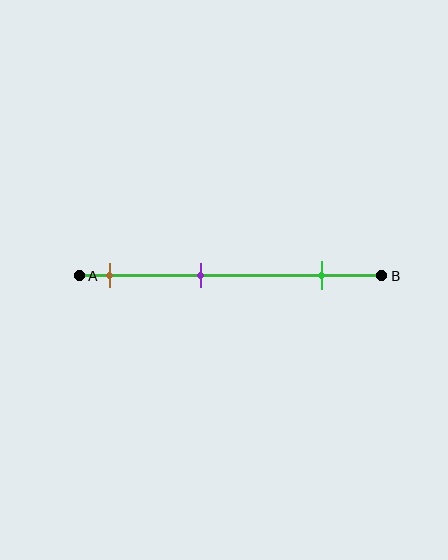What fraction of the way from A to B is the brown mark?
The brown mark is approximately 10% (0.1) of the way from A to B.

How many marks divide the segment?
There are 3 marks dividing the segment.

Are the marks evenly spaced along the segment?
Yes, the marks are approximately evenly spaced.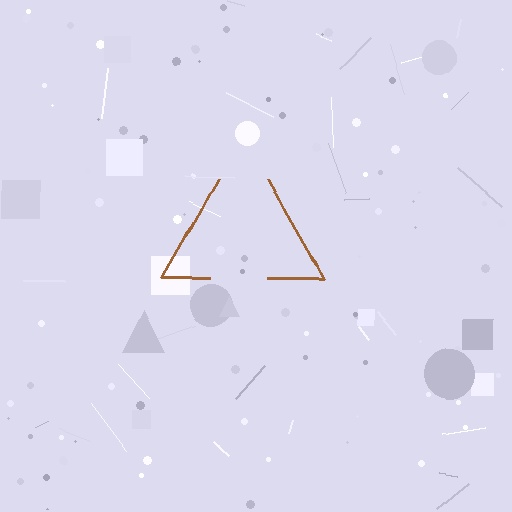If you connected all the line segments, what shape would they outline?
They would outline a triangle.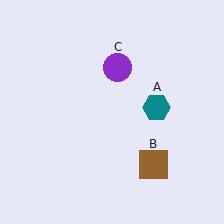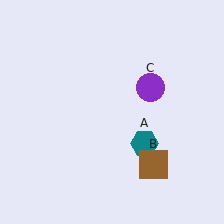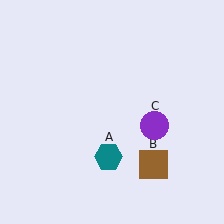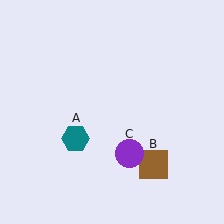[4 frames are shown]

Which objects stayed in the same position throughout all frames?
Brown square (object B) remained stationary.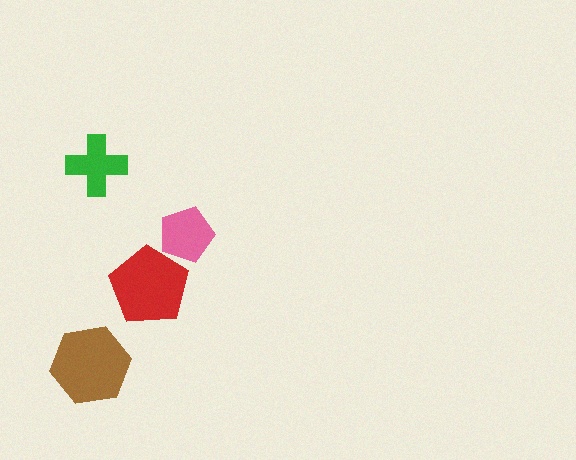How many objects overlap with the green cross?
0 objects overlap with the green cross.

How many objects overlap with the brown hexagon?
0 objects overlap with the brown hexagon.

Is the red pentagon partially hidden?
Yes, it is partially covered by another shape.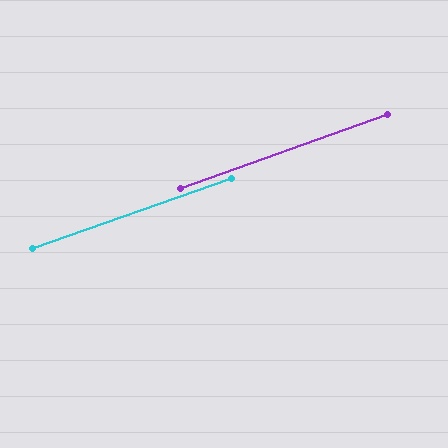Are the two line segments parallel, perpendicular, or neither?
Parallel — their directions differ by only 0.3°.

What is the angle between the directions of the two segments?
Approximately 0 degrees.